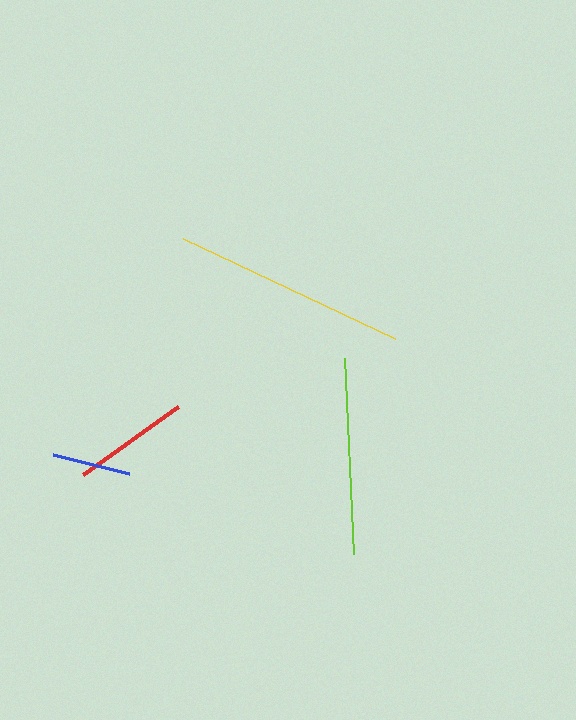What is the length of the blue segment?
The blue segment is approximately 78 pixels long.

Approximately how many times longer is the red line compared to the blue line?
The red line is approximately 1.5 times the length of the blue line.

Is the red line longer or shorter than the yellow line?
The yellow line is longer than the red line.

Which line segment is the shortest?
The blue line is the shortest at approximately 78 pixels.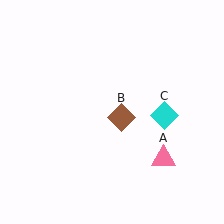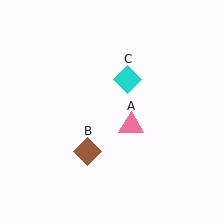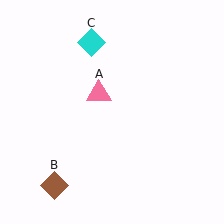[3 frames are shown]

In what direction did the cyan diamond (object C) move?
The cyan diamond (object C) moved up and to the left.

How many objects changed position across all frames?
3 objects changed position: pink triangle (object A), brown diamond (object B), cyan diamond (object C).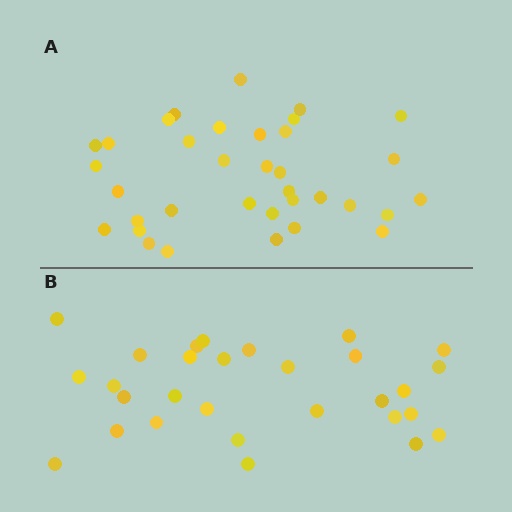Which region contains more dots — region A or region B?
Region A (the top region) has more dots.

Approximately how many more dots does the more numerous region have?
Region A has about 6 more dots than region B.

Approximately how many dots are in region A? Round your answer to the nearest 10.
About 40 dots. (The exact count is 35, which rounds to 40.)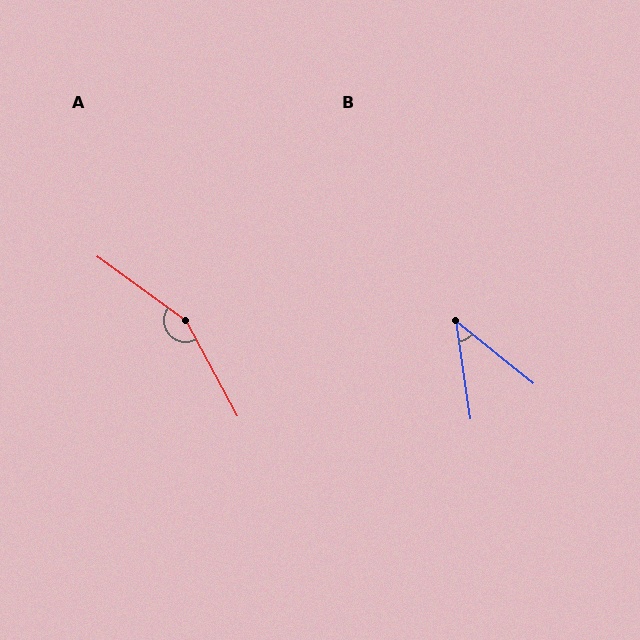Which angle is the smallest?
B, at approximately 43 degrees.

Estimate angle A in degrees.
Approximately 154 degrees.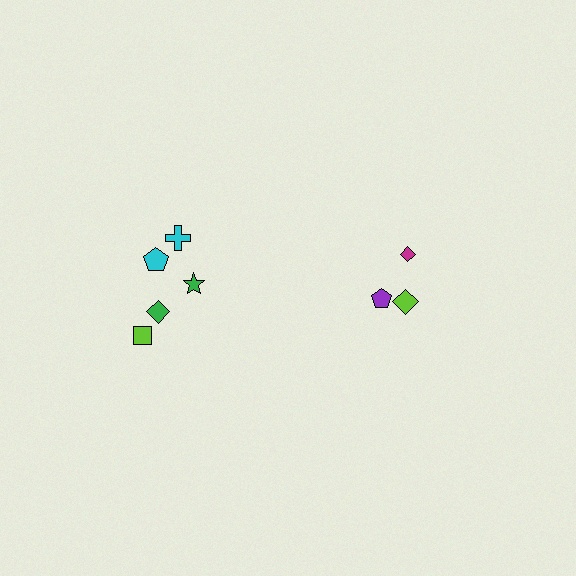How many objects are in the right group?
There are 3 objects.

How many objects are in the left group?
There are 5 objects.